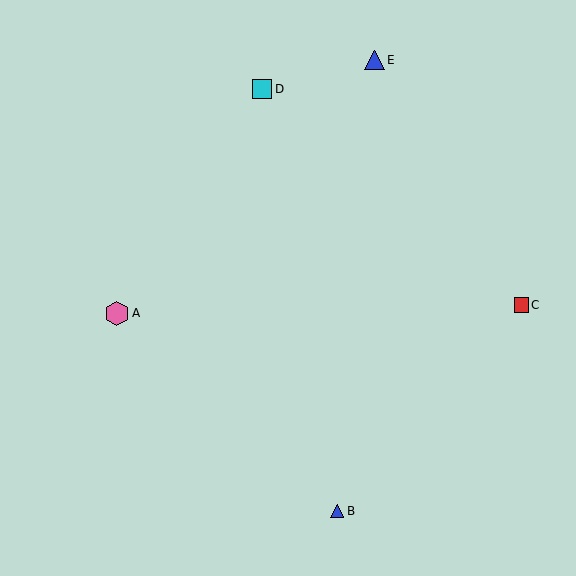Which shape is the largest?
The pink hexagon (labeled A) is the largest.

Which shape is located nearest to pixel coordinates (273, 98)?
The cyan square (labeled D) at (262, 89) is nearest to that location.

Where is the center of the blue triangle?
The center of the blue triangle is at (337, 511).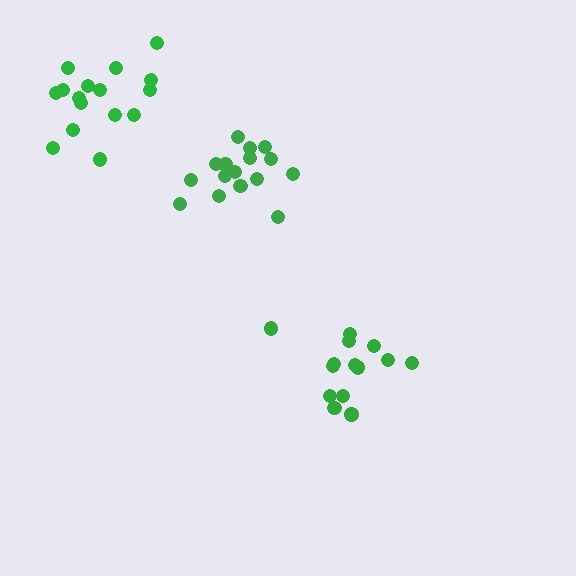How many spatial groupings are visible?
There are 3 spatial groupings.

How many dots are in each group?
Group 1: 16 dots, Group 2: 16 dots, Group 3: 14 dots (46 total).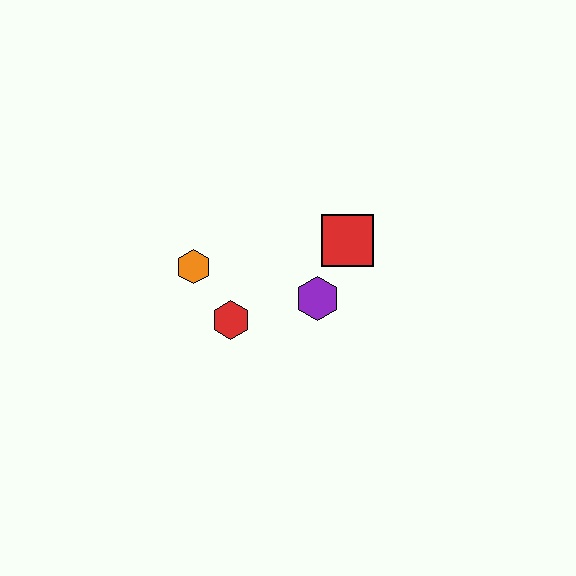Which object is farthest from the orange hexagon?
The red square is farthest from the orange hexagon.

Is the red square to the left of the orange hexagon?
No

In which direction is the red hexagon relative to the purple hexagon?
The red hexagon is to the left of the purple hexagon.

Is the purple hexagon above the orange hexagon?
No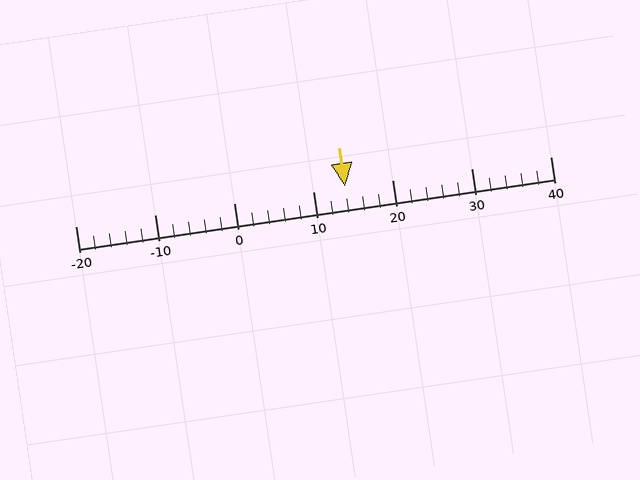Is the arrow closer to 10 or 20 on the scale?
The arrow is closer to 10.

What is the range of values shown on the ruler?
The ruler shows values from -20 to 40.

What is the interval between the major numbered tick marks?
The major tick marks are spaced 10 units apart.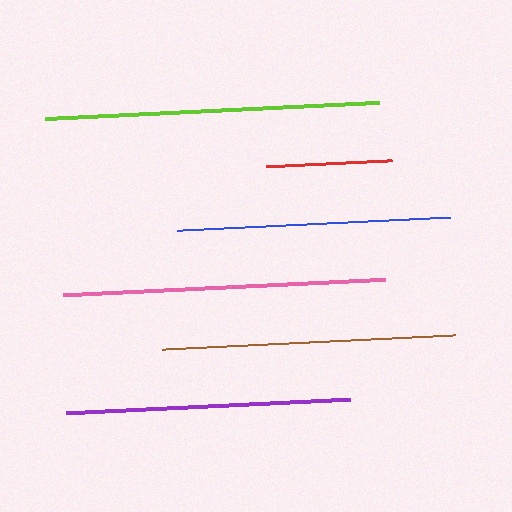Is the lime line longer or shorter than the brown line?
The lime line is longer than the brown line.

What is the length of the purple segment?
The purple segment is approximately 284 pixels long.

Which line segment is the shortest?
The red line is the shortest at approximately 126 pixels.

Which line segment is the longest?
The lime line is the longest at approximately 334 pixels.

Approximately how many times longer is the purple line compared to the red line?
The purple line is approximately 2.3 times the length of the red line.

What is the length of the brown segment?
The brown segment is approximately 293 pixels long.